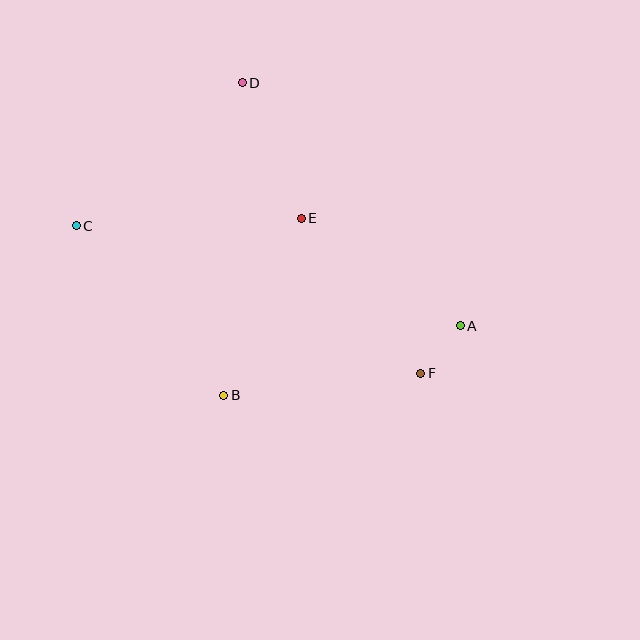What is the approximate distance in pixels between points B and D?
The distance between B and D is approximately 313 pixels.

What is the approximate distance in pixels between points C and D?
The distance between C and D is approximately 219 pixels.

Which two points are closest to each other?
Points A and F are closest to each other.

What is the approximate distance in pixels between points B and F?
The distance between B and F is approximately 198 pixels.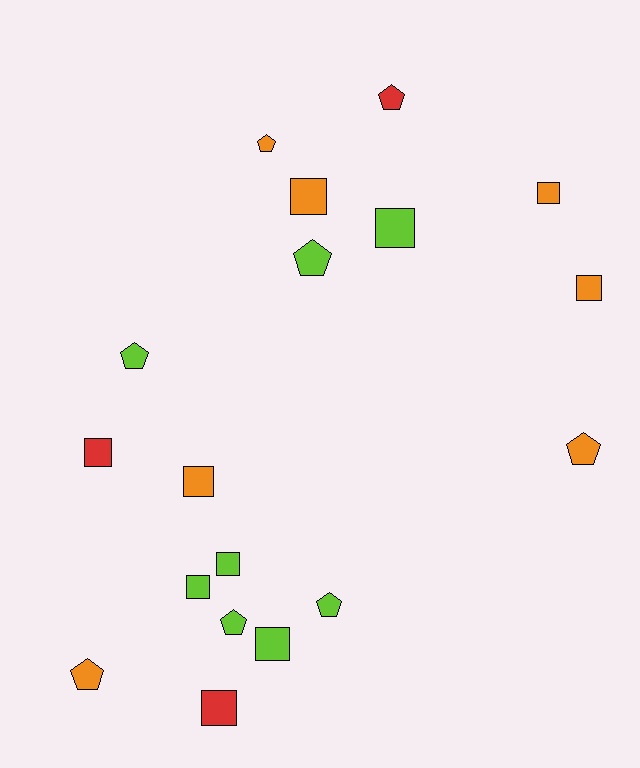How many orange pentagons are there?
There are 3 orange pentagons.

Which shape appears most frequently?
Square, with 10 objects.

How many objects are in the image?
There are 18 objects.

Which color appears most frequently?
Lime, with 8 objects.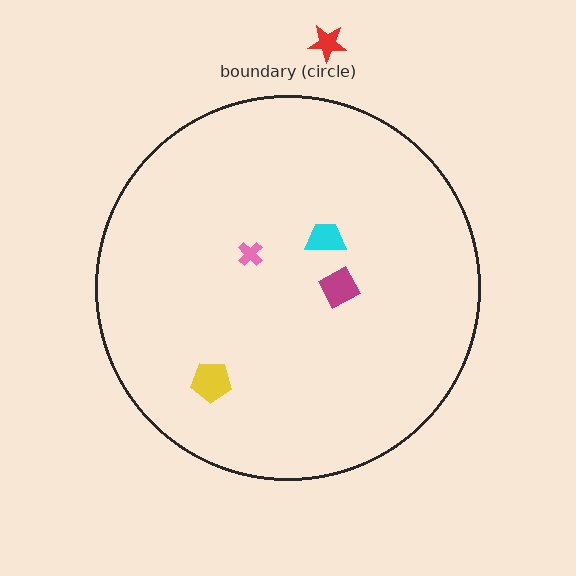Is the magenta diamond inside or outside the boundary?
Inside.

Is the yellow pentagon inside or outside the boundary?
Inside.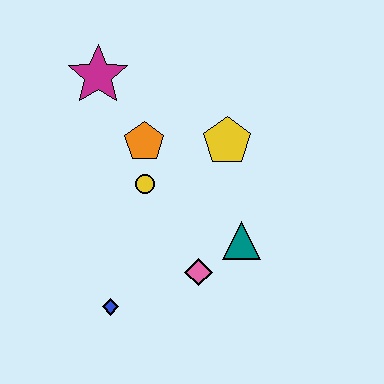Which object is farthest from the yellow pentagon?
The blue diamond is farthest from the yellow pentagon.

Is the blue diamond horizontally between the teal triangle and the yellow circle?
No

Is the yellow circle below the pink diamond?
No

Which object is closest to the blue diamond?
The pink diamond is closest to the blue diamond.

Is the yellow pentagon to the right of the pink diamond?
Yes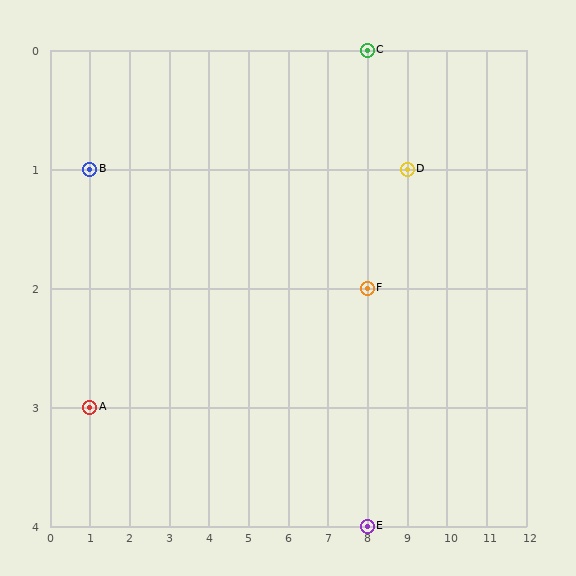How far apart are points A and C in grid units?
Points A and C are 7 columns and 3 rows apart (about 7.6 grid units diagonally).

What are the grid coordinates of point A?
Point A is at grid coordinates (1, 3).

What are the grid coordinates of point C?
Point C is at grid coordinates (8, 0).